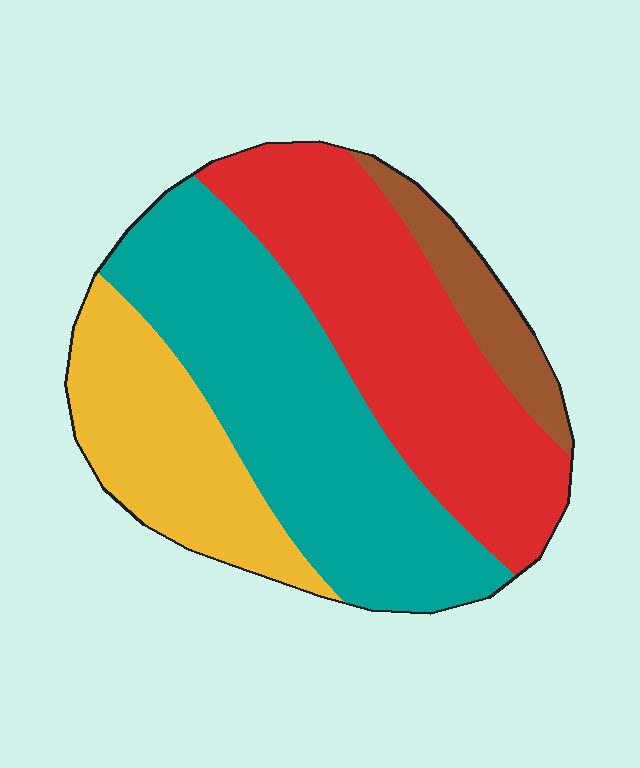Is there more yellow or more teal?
Teal.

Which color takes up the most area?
Teal, at roughly 40%.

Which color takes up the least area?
Brown, at roughly 10%.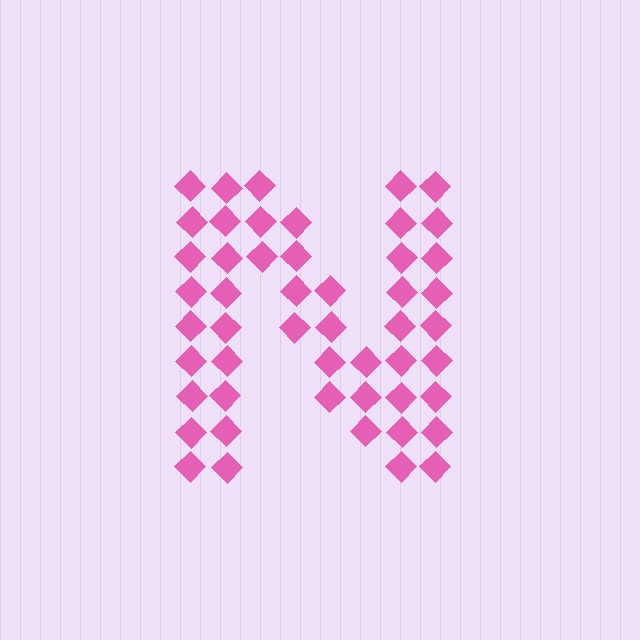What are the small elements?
The small elements are diamonds.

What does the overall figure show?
The overall figure shows the letter N.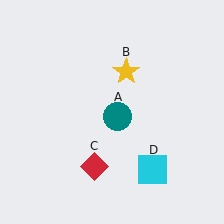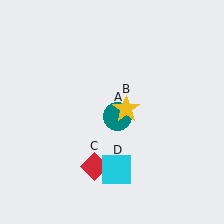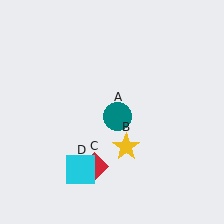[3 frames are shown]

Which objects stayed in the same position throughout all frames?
Teal circle (object A) and red diamond (object C) remained stationary.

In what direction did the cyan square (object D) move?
The cyan square (object D) moved left.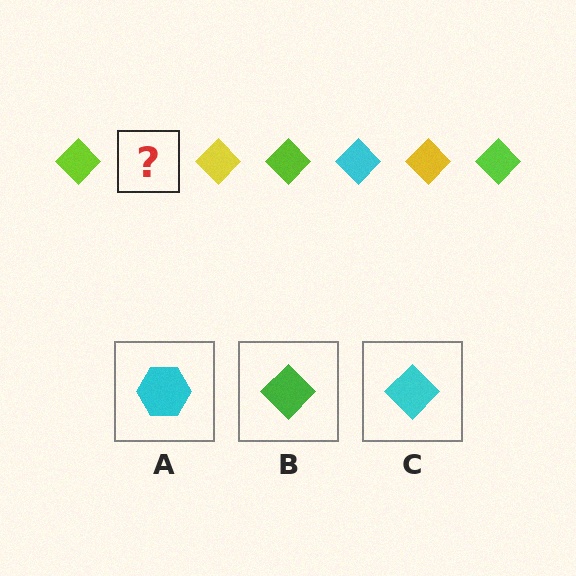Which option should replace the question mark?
Option C.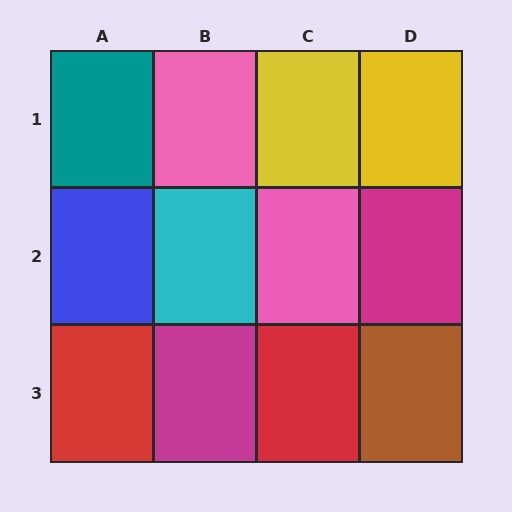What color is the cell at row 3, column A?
Red.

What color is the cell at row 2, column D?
Magenta.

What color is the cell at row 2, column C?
Pink.